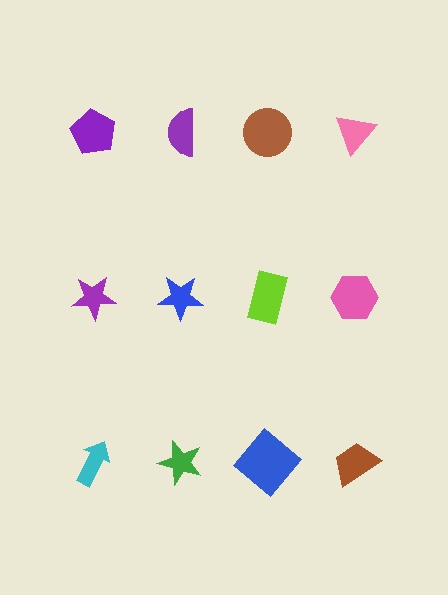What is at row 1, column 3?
A brown circle.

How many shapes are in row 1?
4 shapes.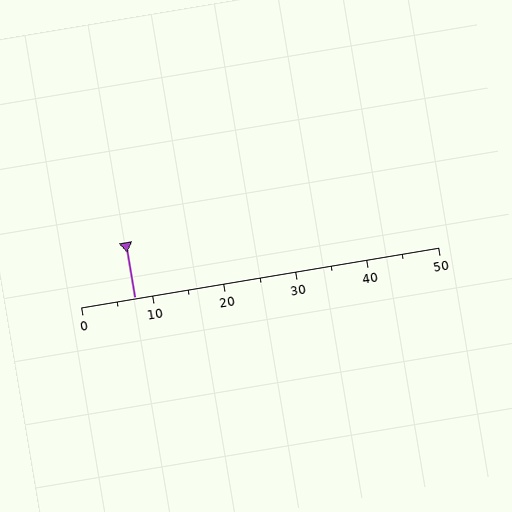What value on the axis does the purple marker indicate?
The marker indicates approximately 7.5.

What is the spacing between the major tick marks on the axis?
The major ticks are spaced 10 apart.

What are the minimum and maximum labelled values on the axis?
The axis runs from 0 to 50.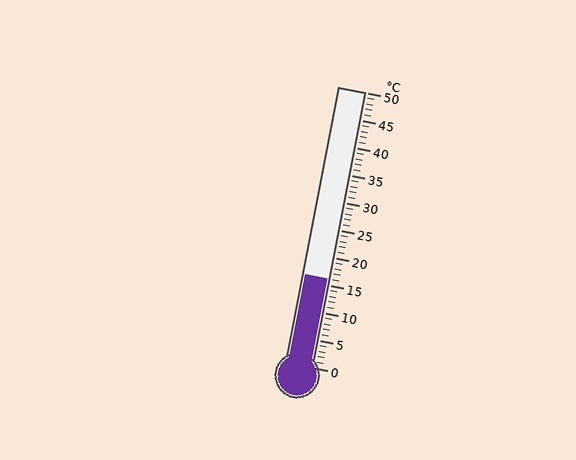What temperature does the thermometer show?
The thermometer shows approximately 16°C.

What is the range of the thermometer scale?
The thermometer scale ranges from 0°C to 50°C.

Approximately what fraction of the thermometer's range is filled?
The thermometer is filled to approximately 30% of its range.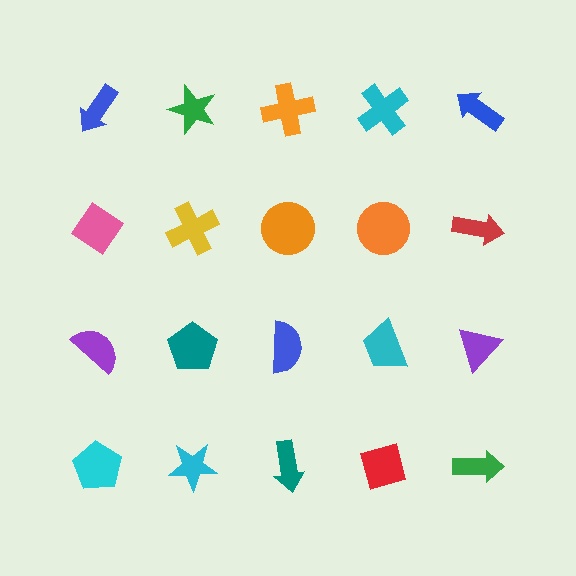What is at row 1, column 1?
A blue arrow.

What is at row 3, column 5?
A purple triangle.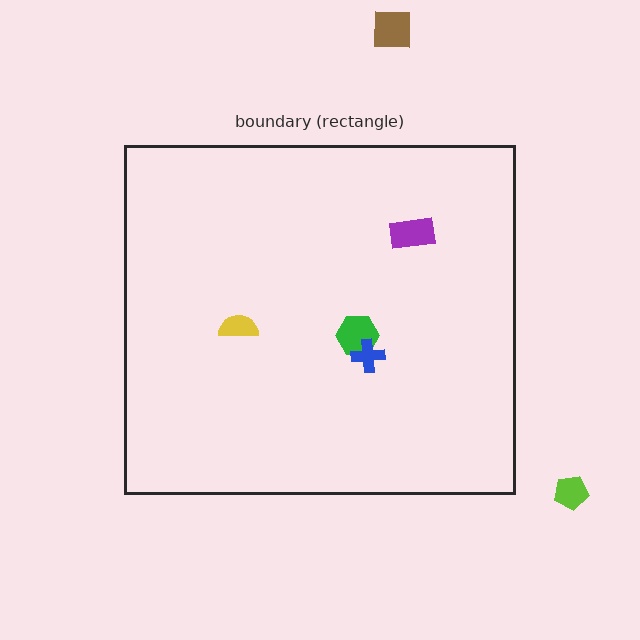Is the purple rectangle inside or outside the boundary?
Inside.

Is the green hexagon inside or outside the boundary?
Inside.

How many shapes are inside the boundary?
4 inside, 2 outside.